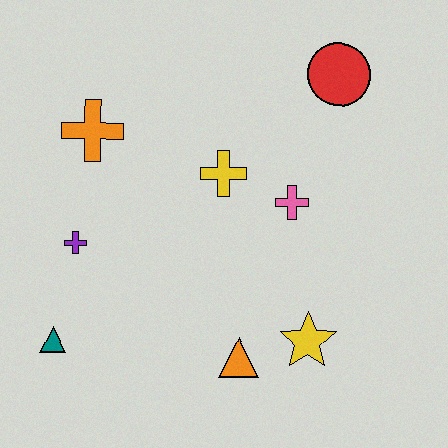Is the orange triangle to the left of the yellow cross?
No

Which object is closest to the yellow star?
The orange triangle is closest to the yellow star.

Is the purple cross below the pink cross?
Yes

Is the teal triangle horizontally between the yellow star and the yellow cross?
No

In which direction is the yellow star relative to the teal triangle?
The yellow star is to the right of the teal triangle.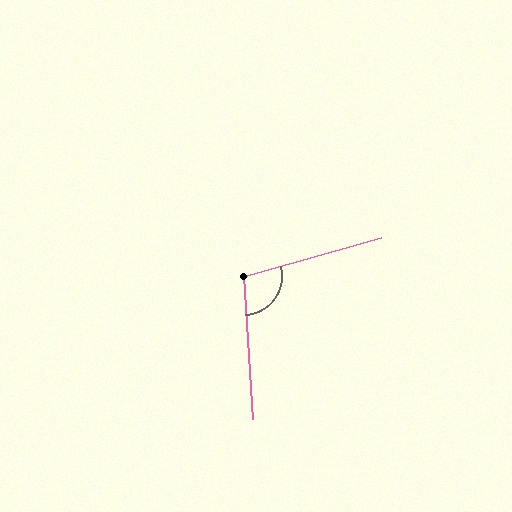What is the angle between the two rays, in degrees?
Approximately 102 degrees.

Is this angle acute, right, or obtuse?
It is obtuse.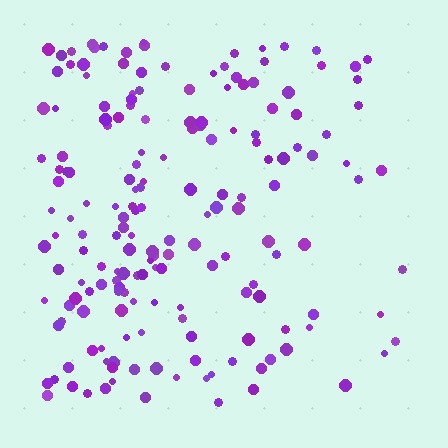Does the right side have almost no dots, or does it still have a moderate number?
Still a moderate number, just noticeably fewer than the left.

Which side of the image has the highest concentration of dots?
The left.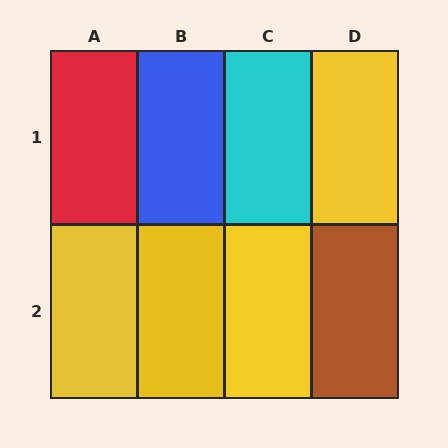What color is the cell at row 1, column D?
Yellow.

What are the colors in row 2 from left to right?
Yellow, yellow, yellow, brown.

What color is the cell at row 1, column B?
Blue.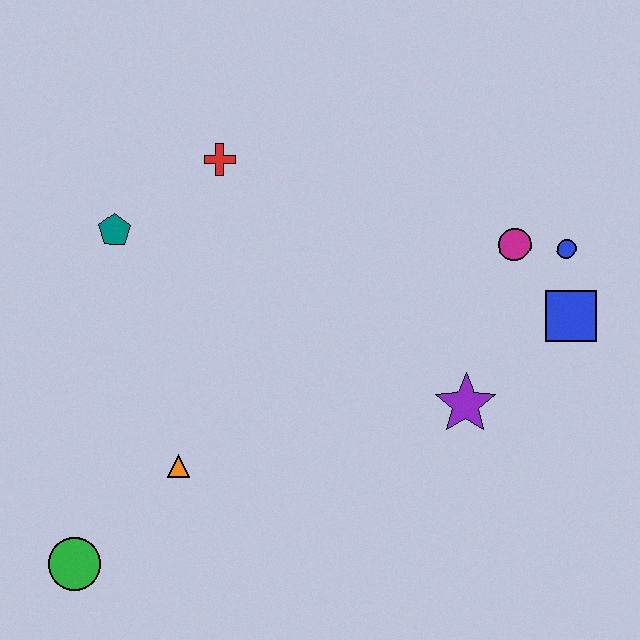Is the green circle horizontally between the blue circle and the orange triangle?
No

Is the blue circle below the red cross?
Yes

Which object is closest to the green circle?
The orange triangle is closest to the green circle.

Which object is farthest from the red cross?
The green circle is farthest from the red cross.